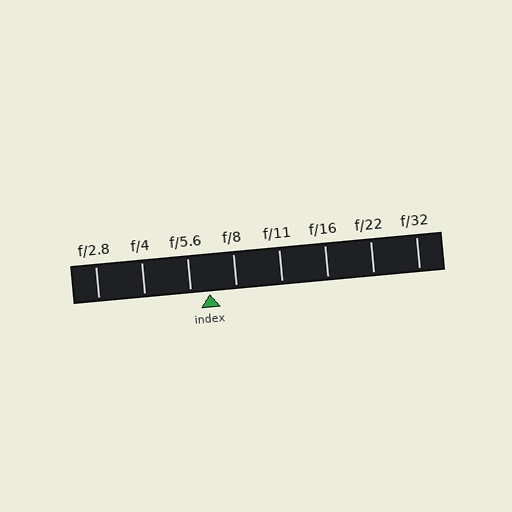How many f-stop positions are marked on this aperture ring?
There are 8 f-stop positions marked.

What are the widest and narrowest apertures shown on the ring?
The widest aperture shown is f/2.8 and the narrowest is f/32.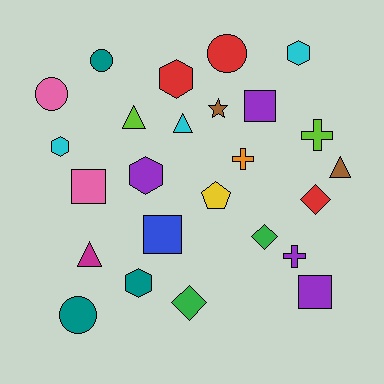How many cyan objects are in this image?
There are 3 cyan objects.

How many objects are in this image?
There are 25 objects.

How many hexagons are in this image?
There are 5 hexagons.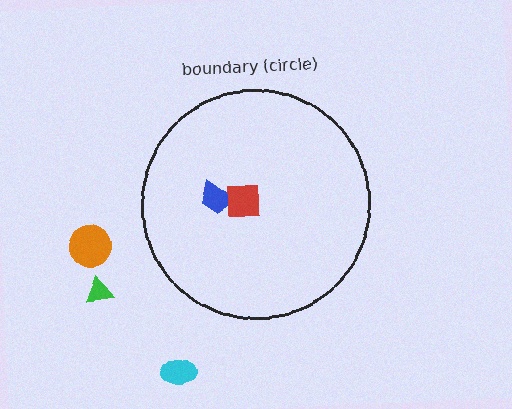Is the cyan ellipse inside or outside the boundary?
Outside.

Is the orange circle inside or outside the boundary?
Outside.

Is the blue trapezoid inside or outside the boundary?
Inside.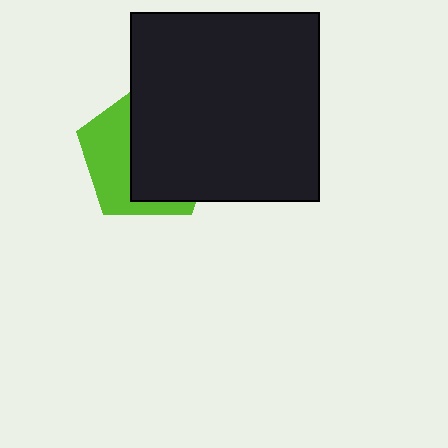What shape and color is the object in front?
The object in front is a black square.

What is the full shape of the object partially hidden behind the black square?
The partially hidden object is a lime pentagon.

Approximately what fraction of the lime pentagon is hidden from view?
Roughly 61% of the lime pentagon is hidden behind the black square.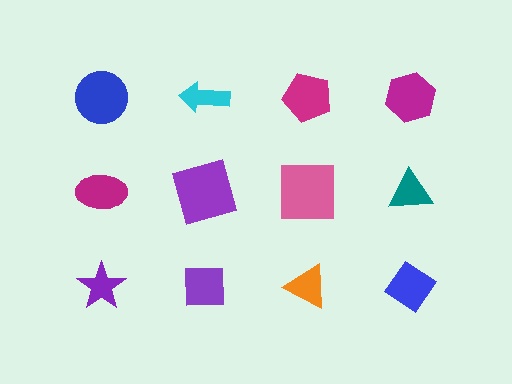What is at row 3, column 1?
A purple star.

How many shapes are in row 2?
4 shapes.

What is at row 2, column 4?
A teal triangle.